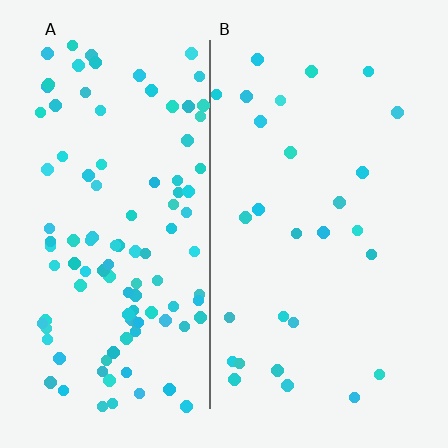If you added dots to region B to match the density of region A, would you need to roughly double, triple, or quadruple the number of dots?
Approximately quadruple.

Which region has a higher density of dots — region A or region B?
A (the left).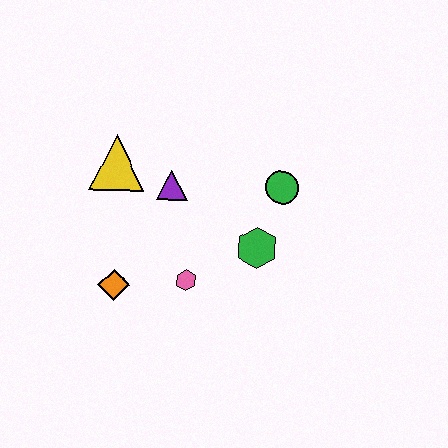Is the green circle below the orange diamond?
No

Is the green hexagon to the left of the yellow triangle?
No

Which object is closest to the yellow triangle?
The purple triangle is closest to the yellow triangle.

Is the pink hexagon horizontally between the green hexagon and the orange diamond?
Yes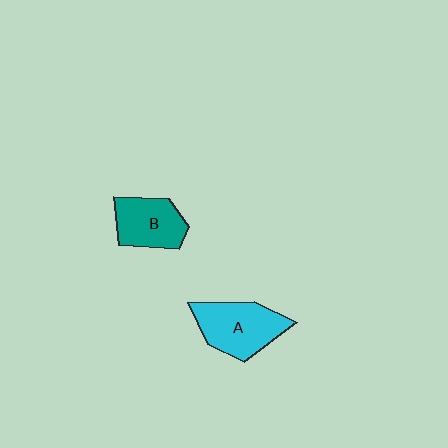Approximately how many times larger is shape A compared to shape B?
Approximately 1.2 times.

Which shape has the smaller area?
Shape B (teal).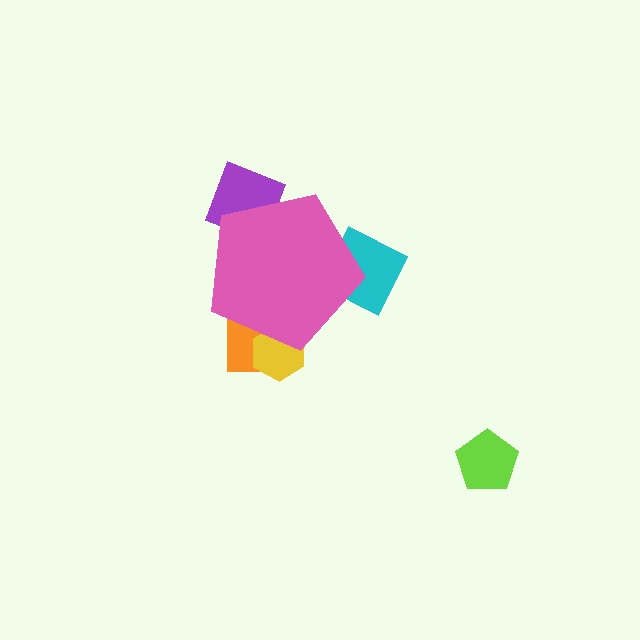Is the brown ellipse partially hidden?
Yes, the brown ellipse is partially hidden behind the pink pentagon.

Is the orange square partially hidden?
Yes, the orange square is partially hidden behind the pink pentagon.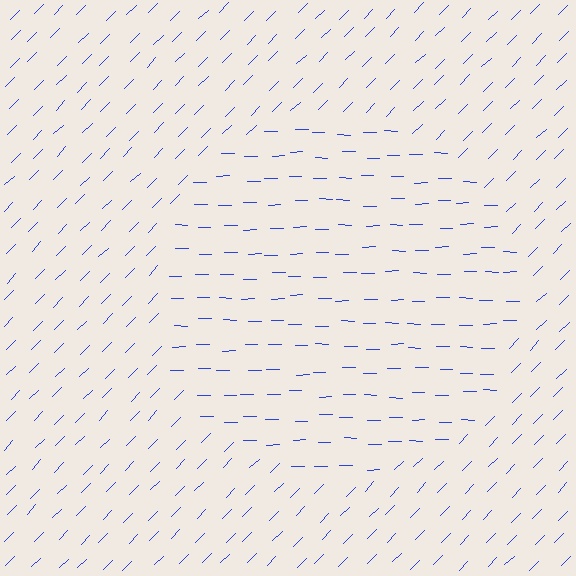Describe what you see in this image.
The image is filled with small blue line segments. A circle region in the image has lines oriented differently from the surrounding lines, creating a visible texture boundary.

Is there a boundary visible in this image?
Yes, there is a texture boundary formed by a change in line orientation.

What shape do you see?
I see a circle.